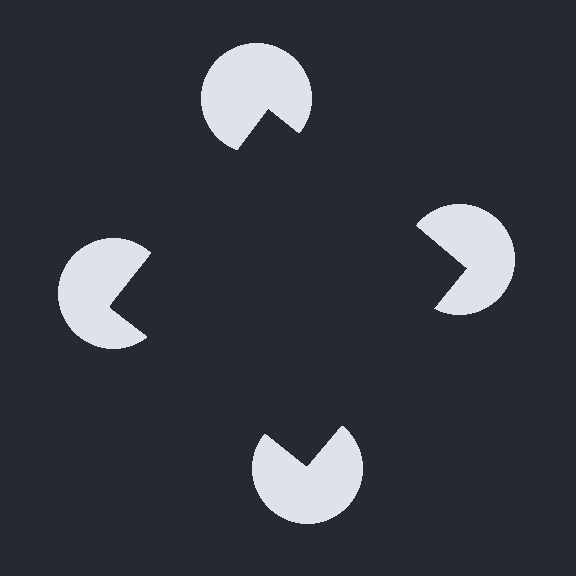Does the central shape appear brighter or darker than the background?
It typically appears slightly darker than the background, even though no actual brightness change is drawn.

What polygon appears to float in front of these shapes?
An illusory square — its edges are inferred from the aligned wedge cuts in the pac-man discs, not physically drawn.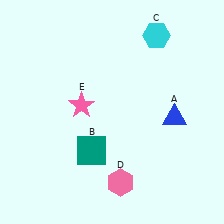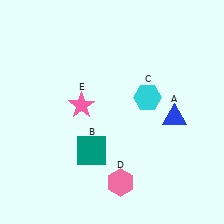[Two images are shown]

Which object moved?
The cyan hexagon (C) moved down.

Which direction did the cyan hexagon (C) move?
The cyan hexagon (C) moved down.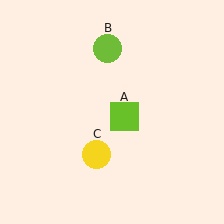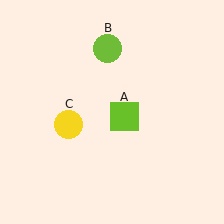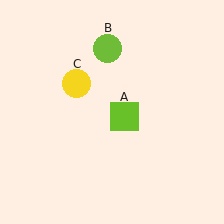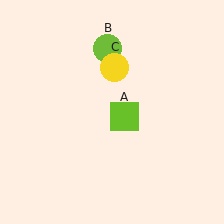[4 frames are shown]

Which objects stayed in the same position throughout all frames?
Lime square (object A) and lime circle (object B) remained stationary.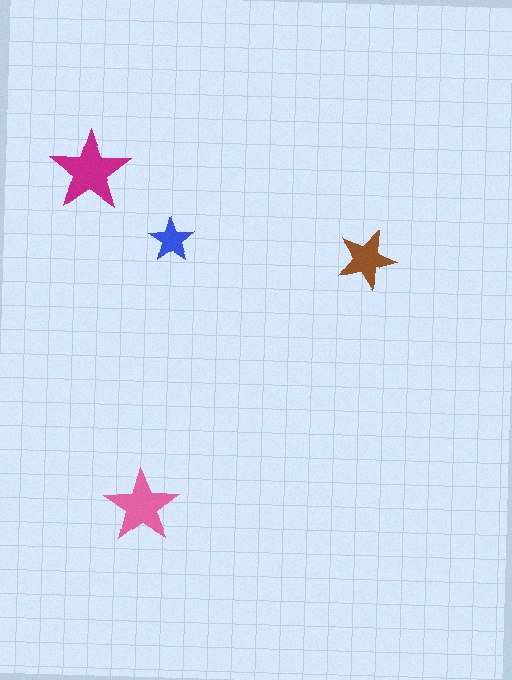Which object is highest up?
The magenta star is topmost.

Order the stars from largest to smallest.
the magenta one, the pink one, the brown one, the blue one.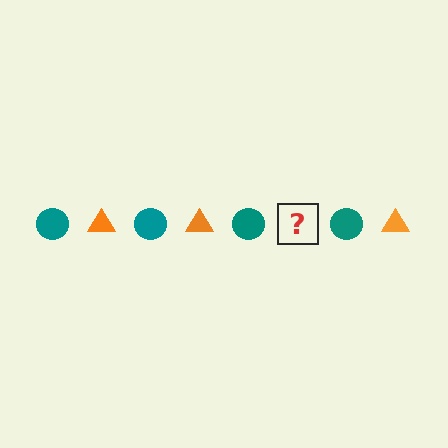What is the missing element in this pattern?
The missing element is an orange triangle.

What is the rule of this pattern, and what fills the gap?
The rule is that the pattern alternates between teal circle and orange triangle. The gap should be filled with an orange triangle.